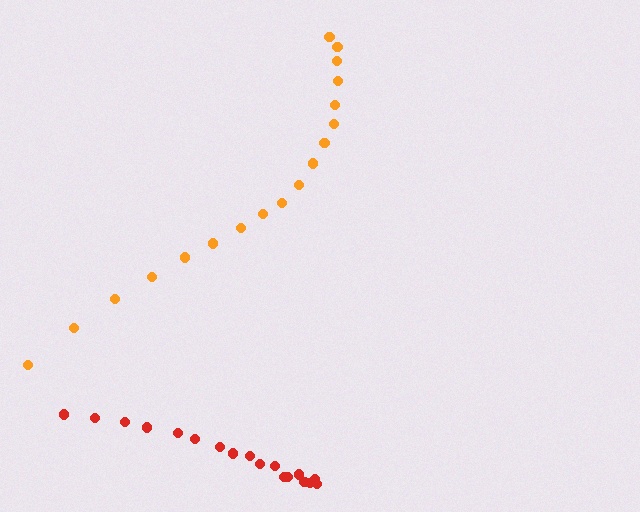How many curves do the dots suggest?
There are 2 distinct paths.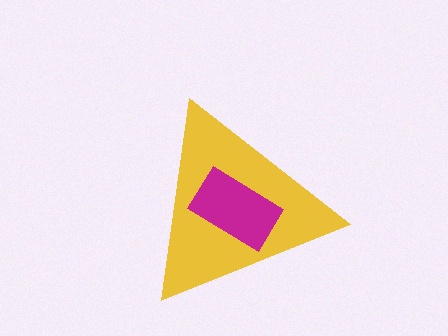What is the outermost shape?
The yellow triangle.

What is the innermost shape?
The magenta rectangle.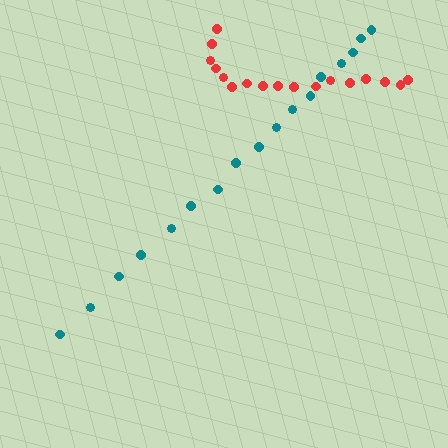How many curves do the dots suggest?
There are 2 distinct paths.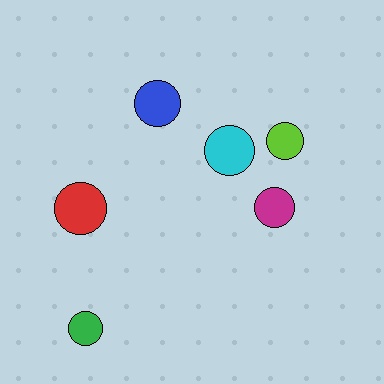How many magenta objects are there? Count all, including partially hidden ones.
There is 1 magenta object.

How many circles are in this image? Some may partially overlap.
There are 6 circles.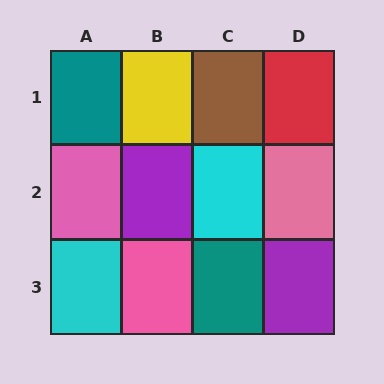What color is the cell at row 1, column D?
Red.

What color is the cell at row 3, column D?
Purple.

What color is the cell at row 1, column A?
Teal.